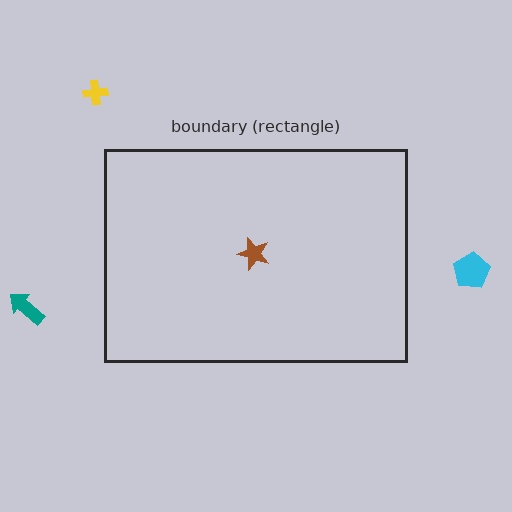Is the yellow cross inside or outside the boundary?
Outside.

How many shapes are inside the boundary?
1 inside, 3 outside.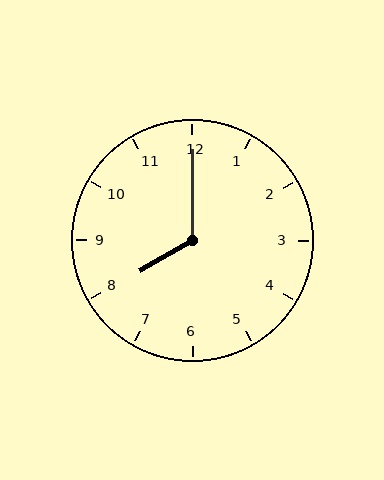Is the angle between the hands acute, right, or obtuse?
It is obtuse.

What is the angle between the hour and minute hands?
Approximately 120 degrees.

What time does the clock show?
8:00.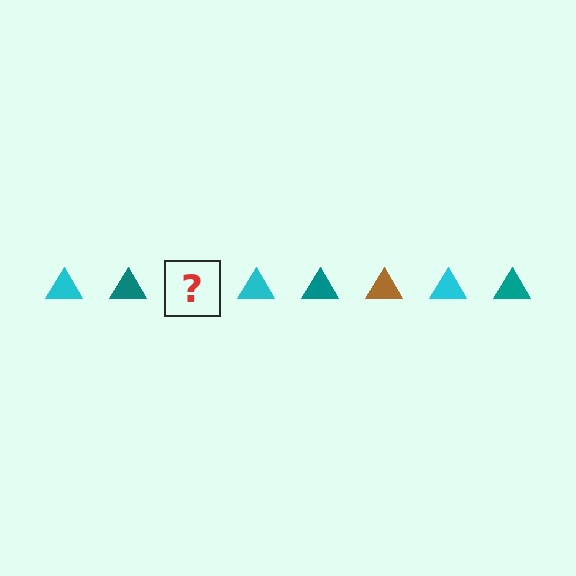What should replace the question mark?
The question mark should be replaced with a brown triangle.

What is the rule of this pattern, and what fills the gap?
The rule is that the pattern cycles through cyan, teal, brown triangles. The gap should be filled with a brown triangle.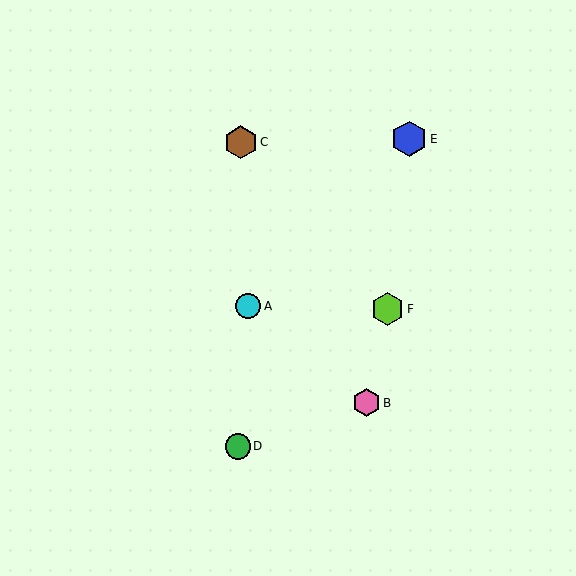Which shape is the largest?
The blue hexagon (labeled E) is the largest.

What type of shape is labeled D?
Shape D is a green circle.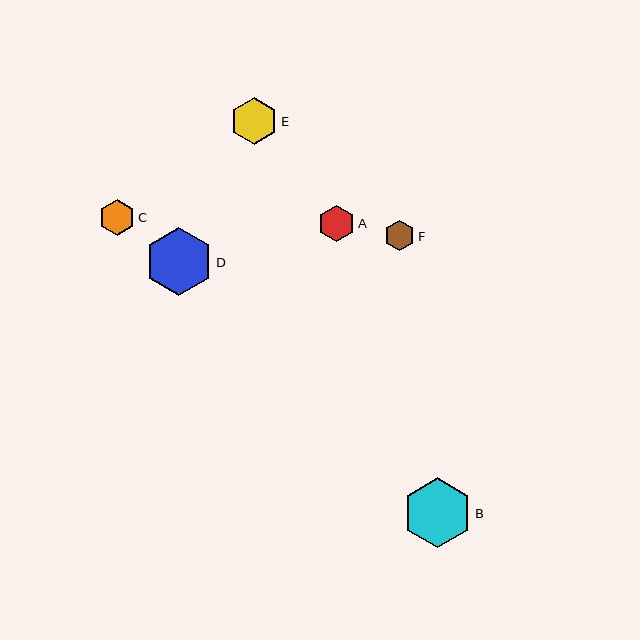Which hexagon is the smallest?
Hexagon F is the smallest with a size of approximately 31 pixels.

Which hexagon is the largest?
Hexagon B is the largest with a size of approximately 70 pixels.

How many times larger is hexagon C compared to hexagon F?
Hexagon C is approximately 1.2 times the size of hexagon F.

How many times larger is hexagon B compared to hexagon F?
Hexagon B is approximately 2.3 times the size of hexagon F.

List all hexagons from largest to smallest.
From largest to smallest: B, D, E, A, C, F.